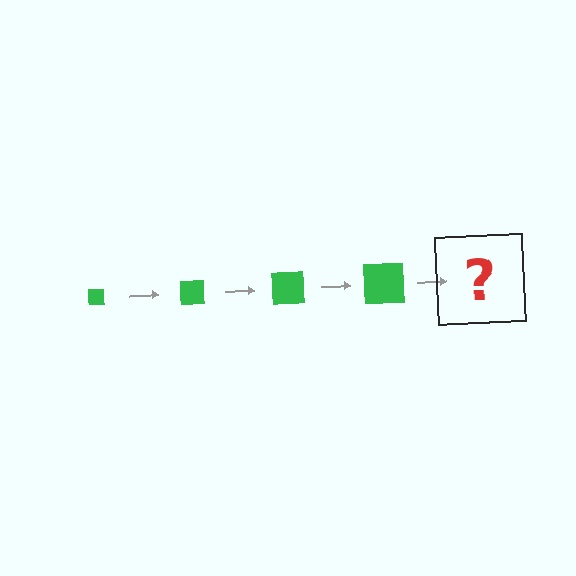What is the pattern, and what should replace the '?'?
The pattern is that the square gets progressively larger each step. The '?' should be a green square, larger than the previous one.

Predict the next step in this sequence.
The next step is a green square, larger than the previous one.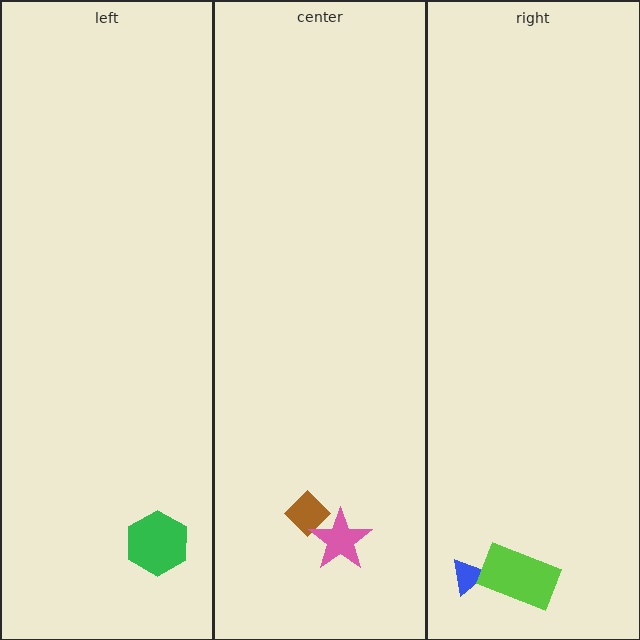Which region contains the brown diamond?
The center region.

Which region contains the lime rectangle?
The right region.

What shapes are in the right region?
The blue triangle, the lime rectangle.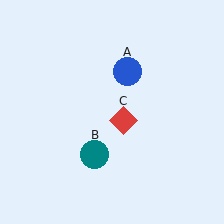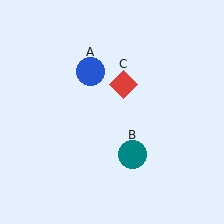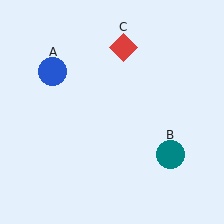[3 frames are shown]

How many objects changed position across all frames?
3 objects changed position: blue circle (object A), teal circle (object B), red diamond (object C).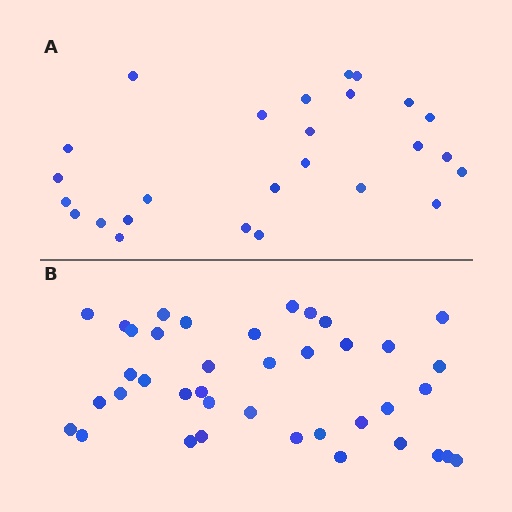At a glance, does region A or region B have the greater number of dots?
Region B (the bottom region) has more dots.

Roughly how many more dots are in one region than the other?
Region B has approximately 15 more dots than region A.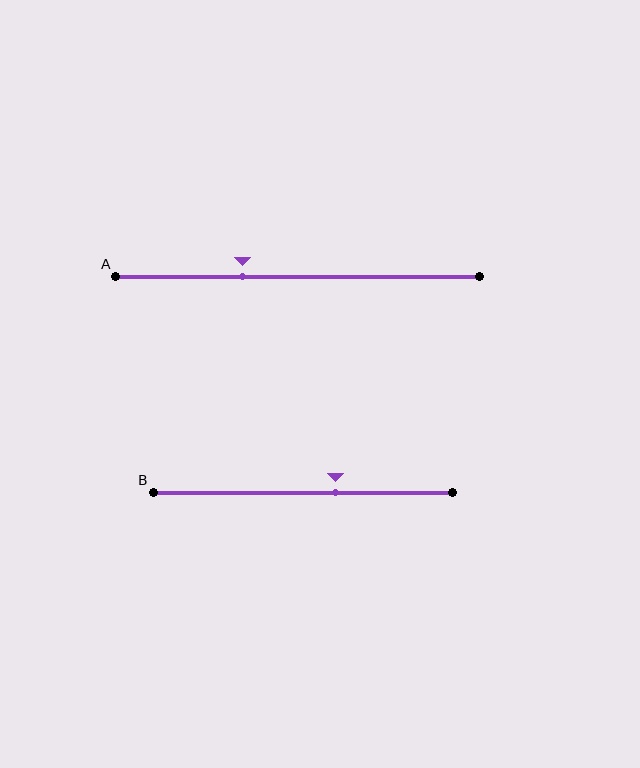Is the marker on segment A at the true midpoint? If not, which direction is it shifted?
No, the marker on segment A is shifted to the left by about 15% of the segment length.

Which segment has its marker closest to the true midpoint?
Segment B has its marker closest to the true midpoint.